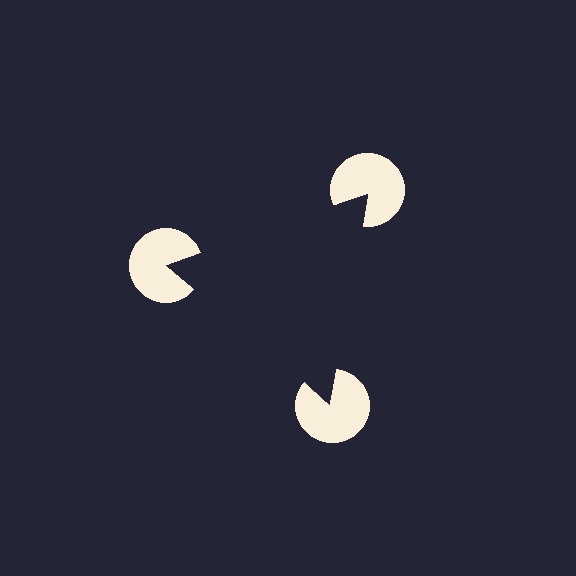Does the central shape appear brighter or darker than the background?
It typically appears slightly darker than the background, even though no actual brightness change is drawn.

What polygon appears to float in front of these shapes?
An illusory triangle — its edges are inferred from the aligned wedge cuts in the pac-man discs, not physically drawn.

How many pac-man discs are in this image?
There are 3 — one at each vertex of the illusory triangle.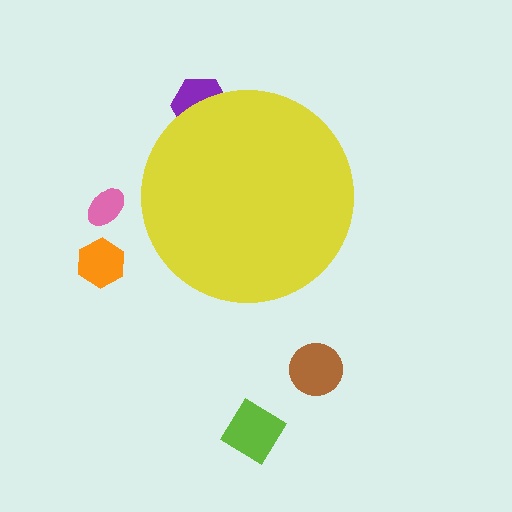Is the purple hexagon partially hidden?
Yes, the purple hexagon is partially hidden behind the yellow circle.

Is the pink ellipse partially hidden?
No, the pink ellipse is fully visible.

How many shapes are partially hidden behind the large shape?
1 shape is partially hidden.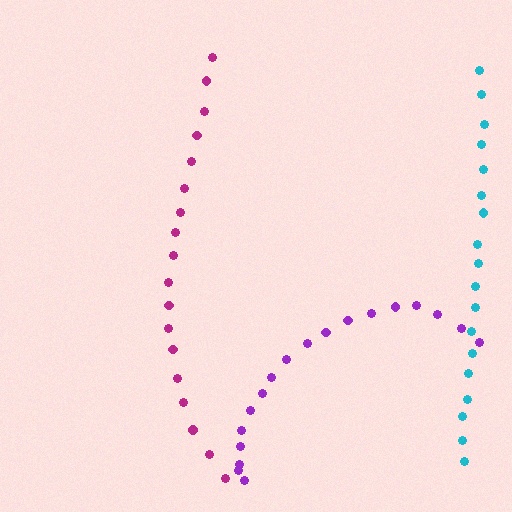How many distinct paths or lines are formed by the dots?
There are 3 distinct paths.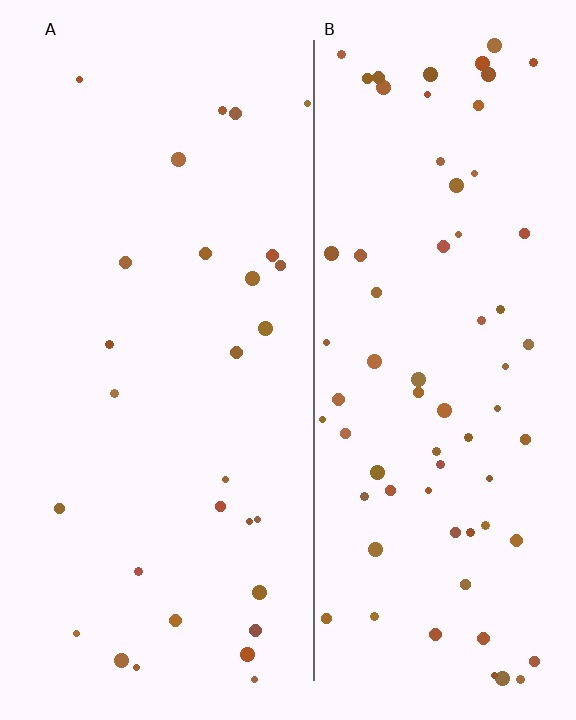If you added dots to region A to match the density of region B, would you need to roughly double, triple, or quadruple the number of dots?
Approximately double.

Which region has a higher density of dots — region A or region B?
B (the right).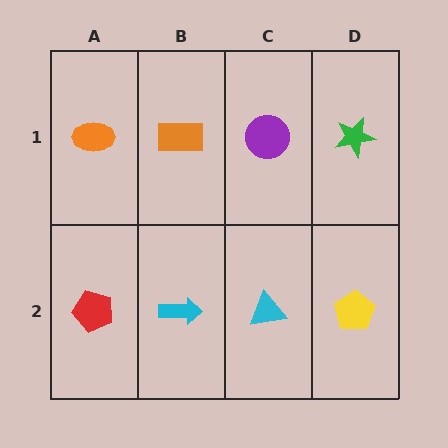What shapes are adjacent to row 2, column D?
A green star (row 1, column D), a cyan triangle (row 2, column C).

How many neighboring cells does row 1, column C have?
3.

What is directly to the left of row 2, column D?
A cyan triangle.